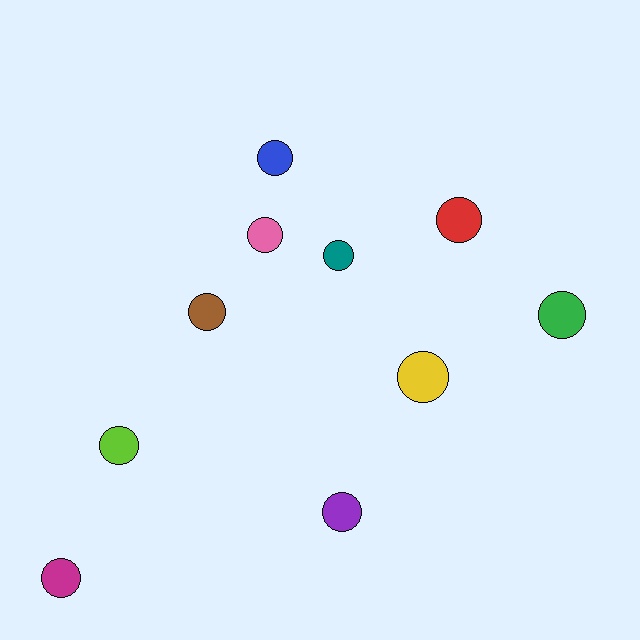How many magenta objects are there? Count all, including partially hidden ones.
There is 1 magenta object.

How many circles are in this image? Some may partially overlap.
There are 10 circles.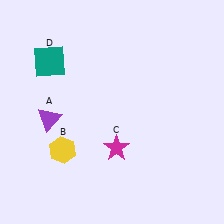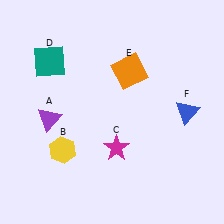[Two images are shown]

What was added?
An orange square (E), a blue triangle (F) were added in Image 2.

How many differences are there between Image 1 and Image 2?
There are 2 differences between the two images.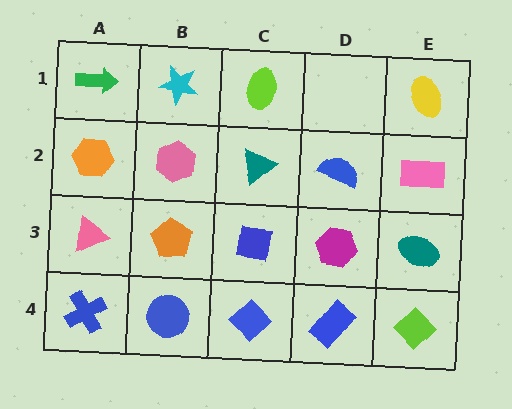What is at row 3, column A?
A pink triangle.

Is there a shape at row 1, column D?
No, that cell is empty.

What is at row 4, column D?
A blue rectangle.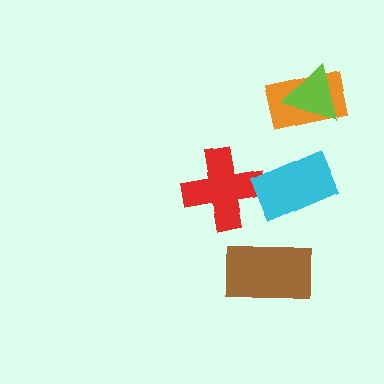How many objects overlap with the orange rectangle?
1 object overlaps with the orange rectangle.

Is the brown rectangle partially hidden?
No, no other shape covers it.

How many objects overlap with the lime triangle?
1 object overlaps with the lime triangle.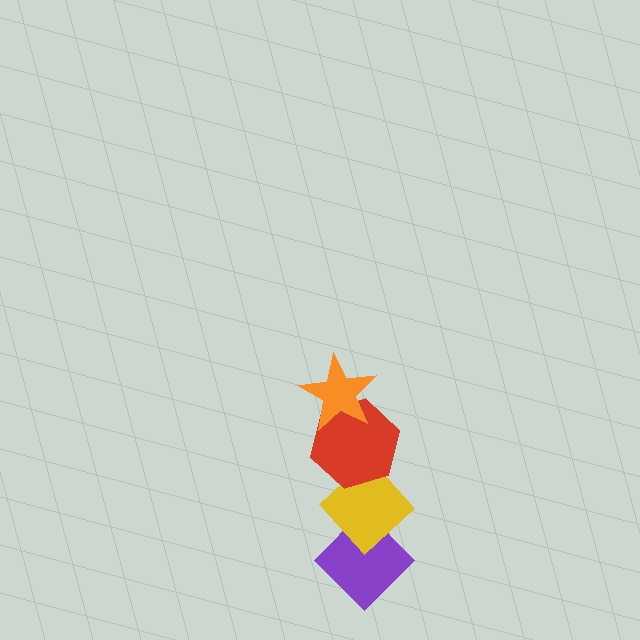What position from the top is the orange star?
The orange star is 1st from the top.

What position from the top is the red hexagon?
The red hexagon is 2nd from the top.